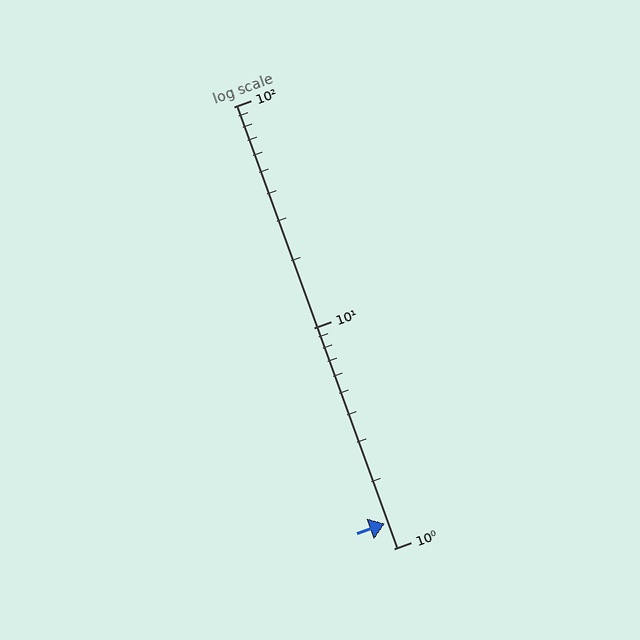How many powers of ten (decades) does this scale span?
The scale spans 2 decades, from 1 to 100.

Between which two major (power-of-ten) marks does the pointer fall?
The pointer is between 1 and 10.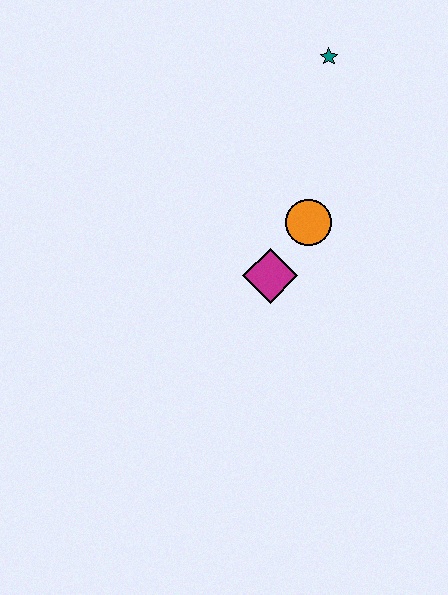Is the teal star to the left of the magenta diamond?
No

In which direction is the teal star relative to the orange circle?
The teal star is above the orange circle.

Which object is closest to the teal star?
The orange circle is closest to the teal star.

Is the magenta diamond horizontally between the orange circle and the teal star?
No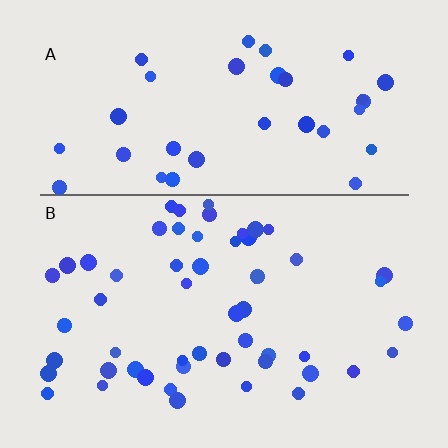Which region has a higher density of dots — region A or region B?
B (the bottom).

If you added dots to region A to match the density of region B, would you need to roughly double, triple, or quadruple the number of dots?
Approximately double.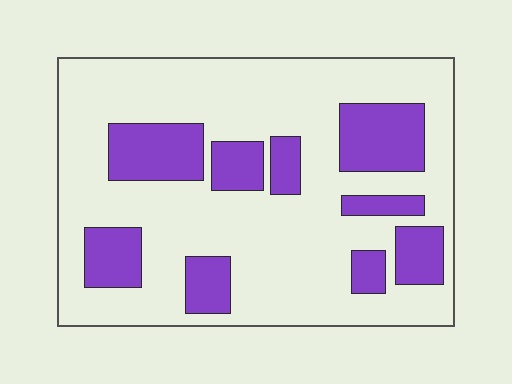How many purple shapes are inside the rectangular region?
9.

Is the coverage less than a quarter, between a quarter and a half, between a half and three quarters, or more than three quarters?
Between a quarter and a half.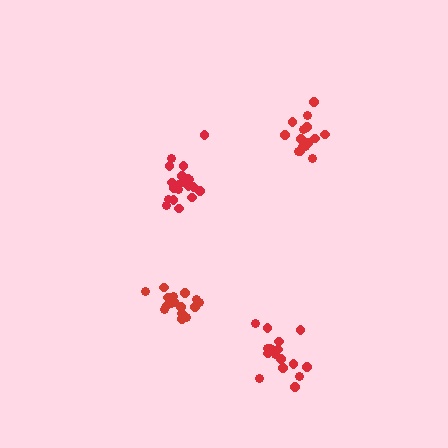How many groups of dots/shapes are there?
There are 4 groups.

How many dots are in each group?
Group 1: 19 dots, Group 2: 15 dots, Group 3: 18 dots, Group 4: 16 dots (68 total).